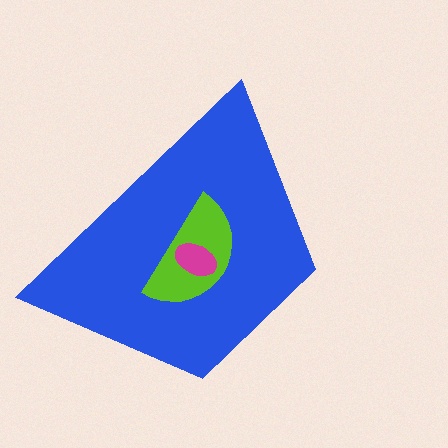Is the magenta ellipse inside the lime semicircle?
Yes.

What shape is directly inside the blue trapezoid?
The lime semicircle.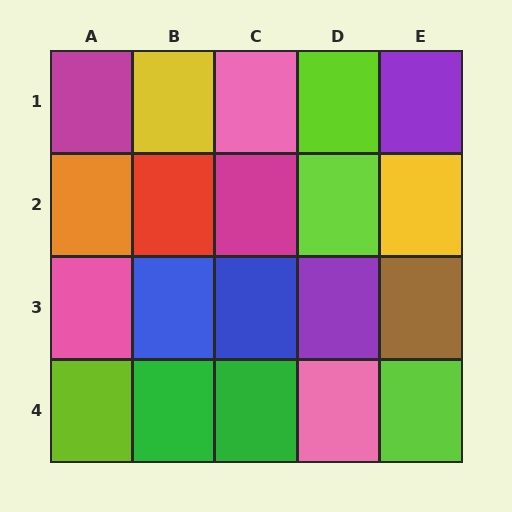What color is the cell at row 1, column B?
Yellow.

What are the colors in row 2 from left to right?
Orange, red, magenta, lime, yellow.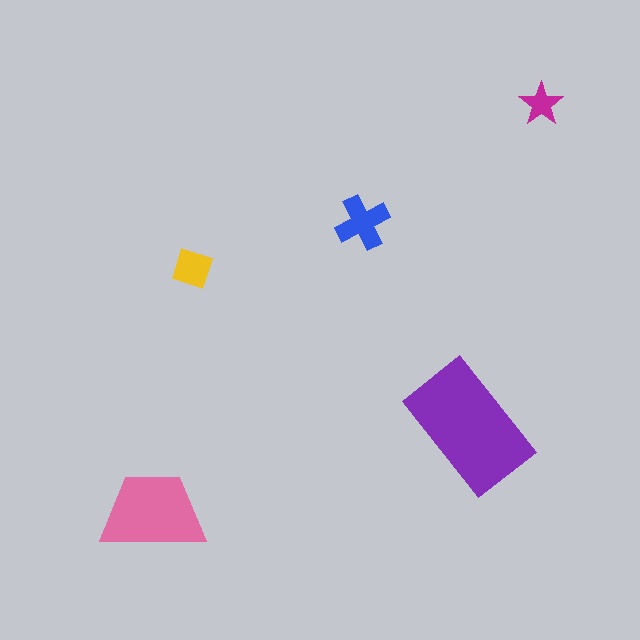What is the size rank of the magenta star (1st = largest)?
5th.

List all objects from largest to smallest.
The purple rectangle, the pink trapezoid, the blue cross, the yellow square, the magenta star.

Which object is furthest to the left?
The pink trapezoid is leftmost.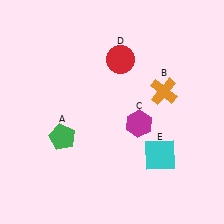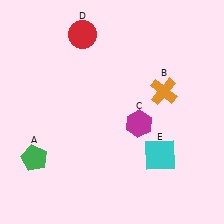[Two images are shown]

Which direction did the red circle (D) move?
The red circle (D) moved left.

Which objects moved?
The objects that moved are: the green pentagon (A), the red circle (D).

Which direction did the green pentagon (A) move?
The green pentagon (A) moved left.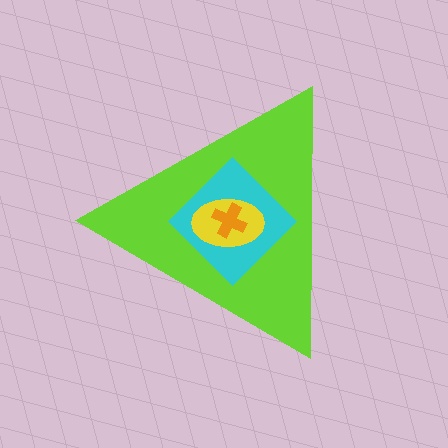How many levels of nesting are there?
4.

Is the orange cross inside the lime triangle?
Yes.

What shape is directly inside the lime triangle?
The cyan diamond.